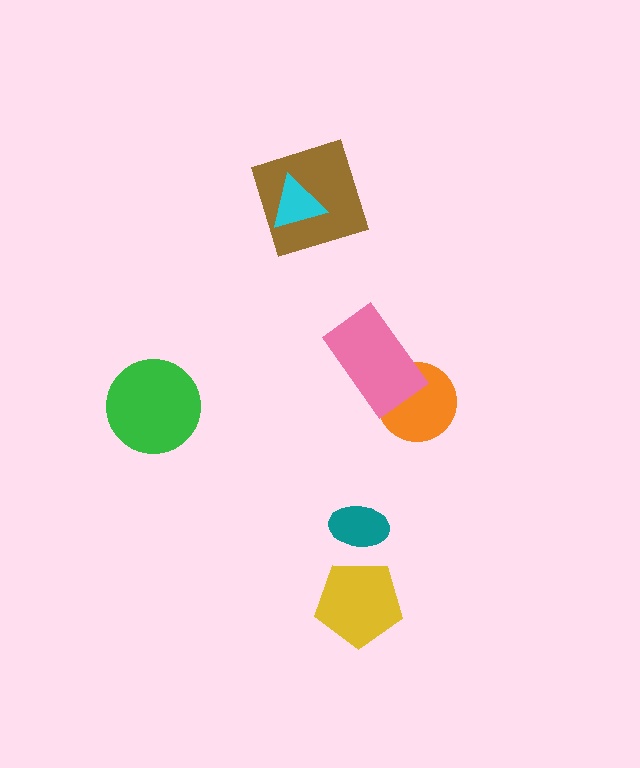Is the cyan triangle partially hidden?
No, no other shape covers it.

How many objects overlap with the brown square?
1 object overlaps with the brown square.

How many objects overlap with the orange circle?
1 object overlaps with the orange circle.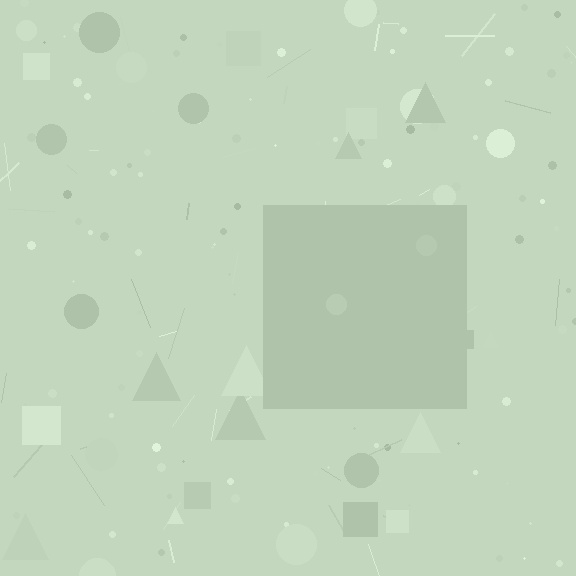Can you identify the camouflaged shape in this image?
The camouflaged shape is a square.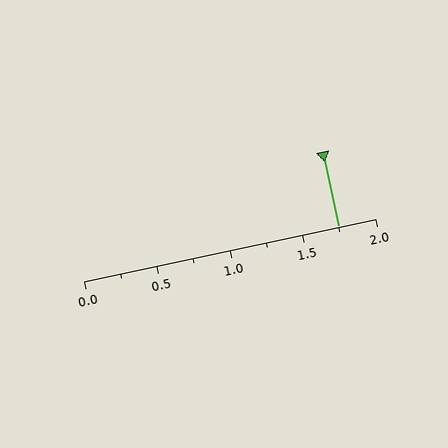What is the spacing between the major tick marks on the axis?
The major ticks are spaced 0.5 apart.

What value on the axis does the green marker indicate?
The marker indicates approximately 1.75.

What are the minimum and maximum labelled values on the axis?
The axis runs from 0.0 to 2.0.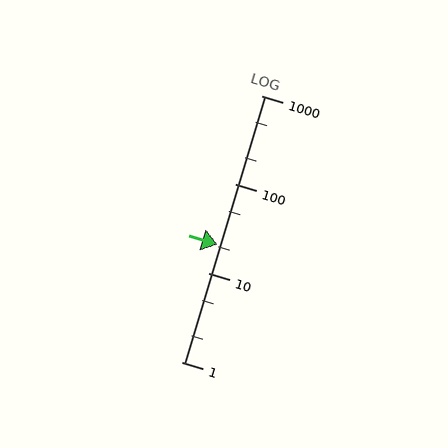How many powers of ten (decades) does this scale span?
The scale spans 3 decades, from 1 to 1000.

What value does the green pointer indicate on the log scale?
The pointer indicates approximately 21.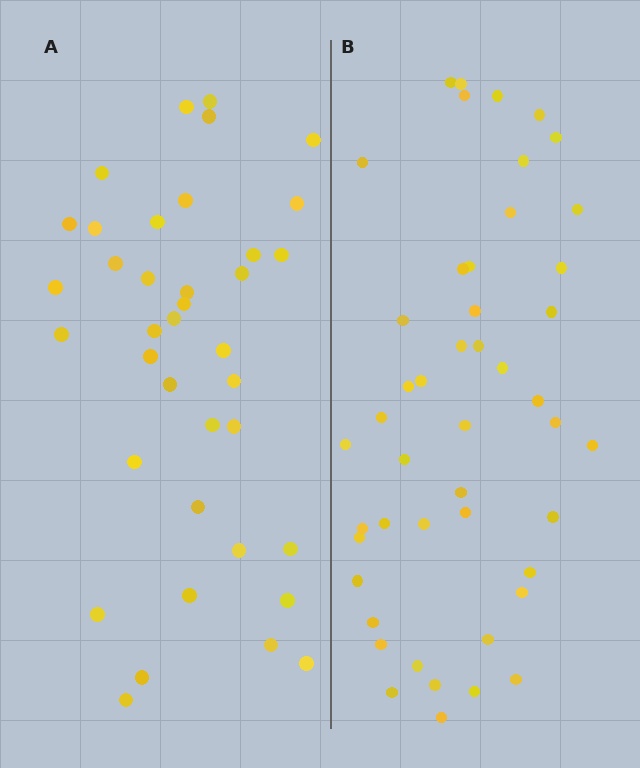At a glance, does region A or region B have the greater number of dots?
Region B (the right region) has more dots.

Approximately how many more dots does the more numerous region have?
Region B has roughly 8 or so more dots than region A.